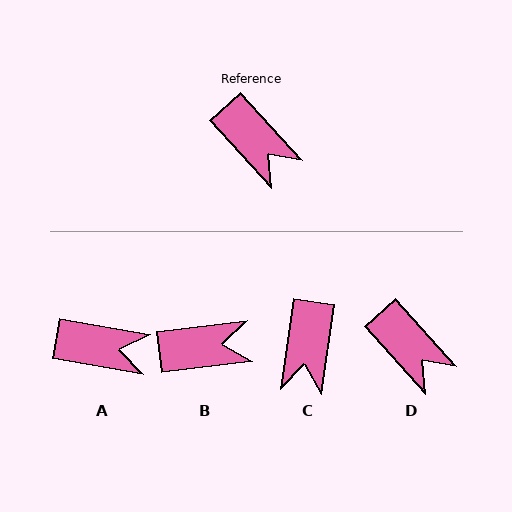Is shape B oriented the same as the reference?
No, it is off by about 55 degrees.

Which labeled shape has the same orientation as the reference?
D.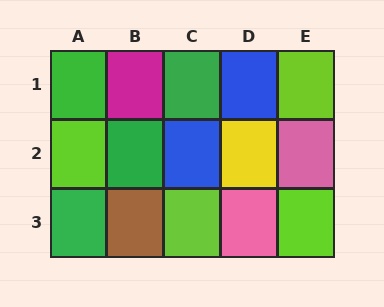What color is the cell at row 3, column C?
Lime.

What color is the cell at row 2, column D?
Yellow.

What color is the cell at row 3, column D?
Pink.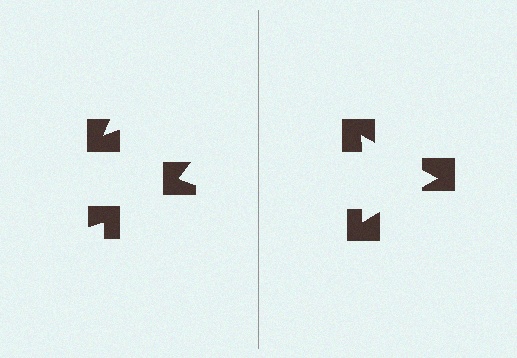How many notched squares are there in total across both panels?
6 — 3 on each side.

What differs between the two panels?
The notched squares are positioned identically on both sides; only the wedge orientations differ. On the right they align to a triangle; on the left they are misaligned.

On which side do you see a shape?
An illusory triangle appears on the right side. On the left side the wedge cuts are rotated, so no coherent shape forms.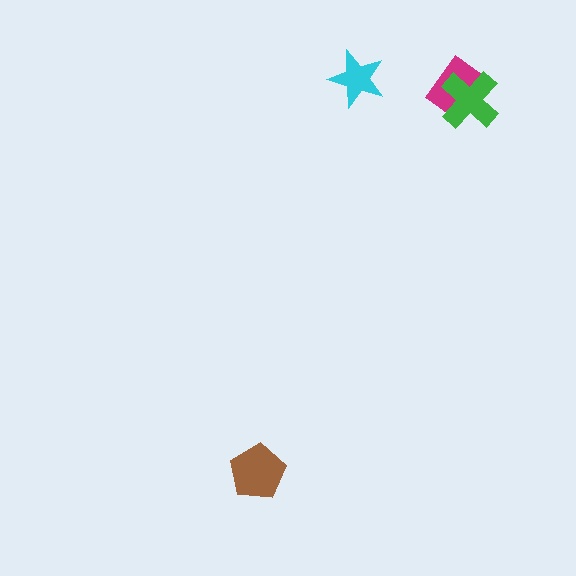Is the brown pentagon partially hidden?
No, no other shape covers it.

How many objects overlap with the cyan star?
0 objects overlap with the cyan star.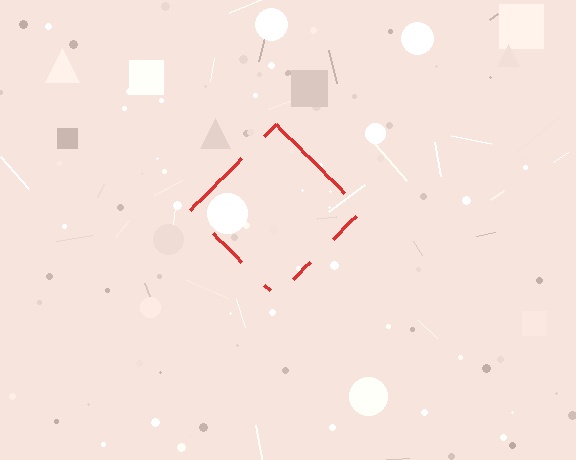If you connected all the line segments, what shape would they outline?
They would outline a diamond.